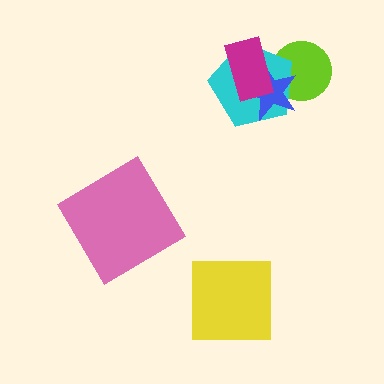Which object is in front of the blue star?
The magenta rectangle is in front of the blue star.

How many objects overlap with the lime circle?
3 objects overlap with the lime circle.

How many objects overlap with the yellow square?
0 objects overlap with the yellow square.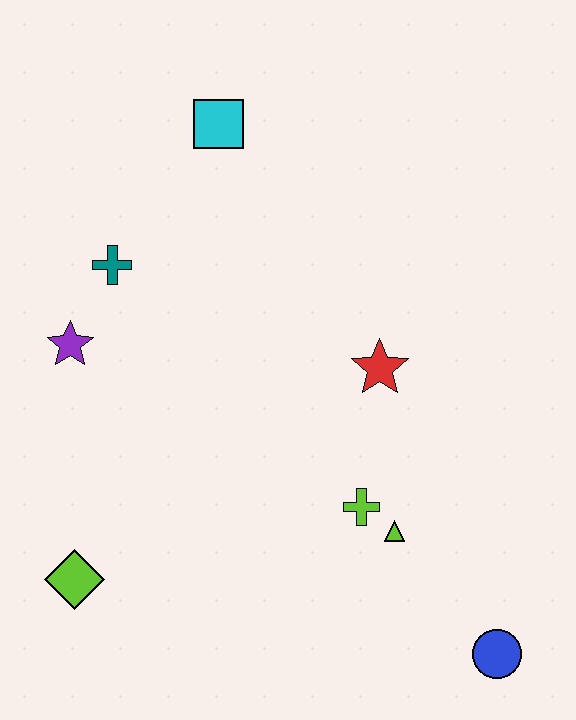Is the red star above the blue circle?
Yes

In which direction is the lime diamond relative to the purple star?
The lime diamond is below the purple star.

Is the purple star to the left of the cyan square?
Yes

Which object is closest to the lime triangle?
The lime cross is closest to the lime triangle.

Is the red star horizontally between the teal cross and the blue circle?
Yes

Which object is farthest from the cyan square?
The blue circle is farthest from the cyan square.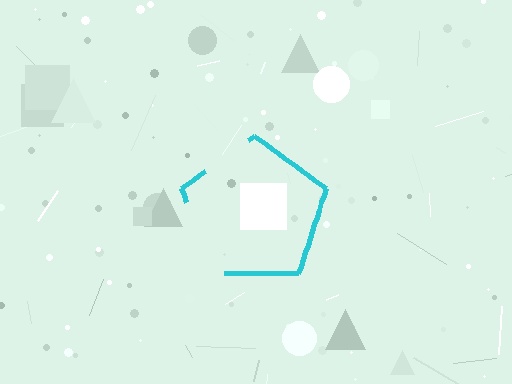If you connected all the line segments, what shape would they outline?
They would outline a pentagon.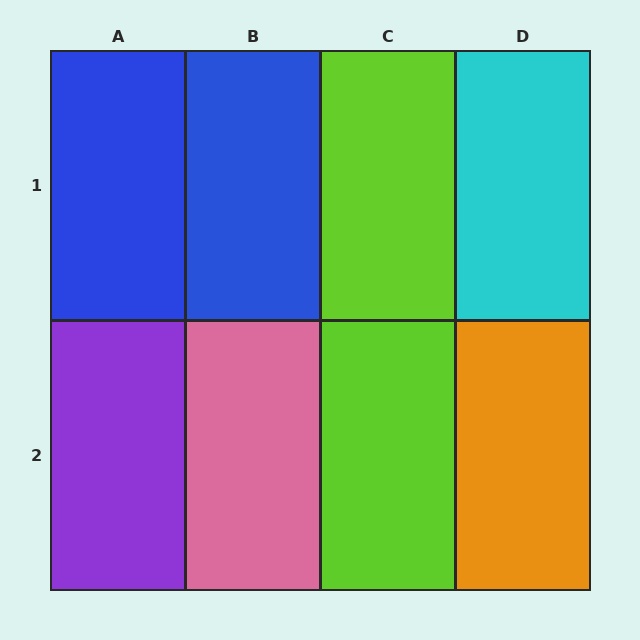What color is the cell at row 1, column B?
Blue.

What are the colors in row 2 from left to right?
Purple, pink, lime, orange.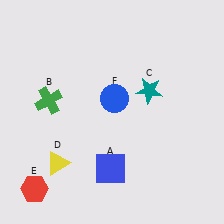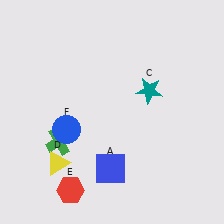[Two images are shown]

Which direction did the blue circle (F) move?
The blue circle (F) moved left.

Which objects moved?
The objects that moved are: the green cross (B), the red hexagon (E), the blue circle (F).